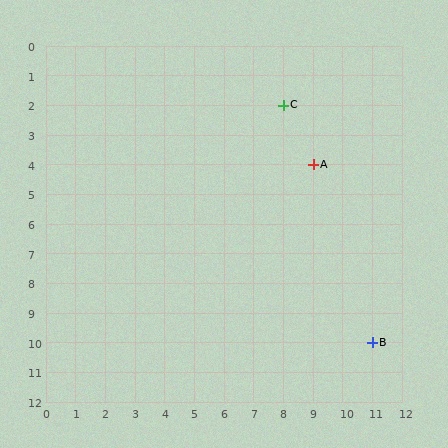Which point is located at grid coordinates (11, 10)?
Point B is at (11, 10).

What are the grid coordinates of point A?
Point A is at grid coordinates (9, 4).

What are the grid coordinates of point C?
Point C is at grid coordinates (8, 2).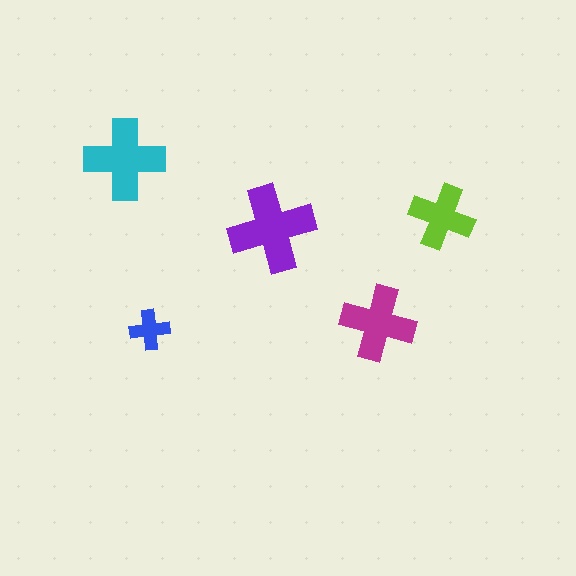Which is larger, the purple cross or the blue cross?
The purple one.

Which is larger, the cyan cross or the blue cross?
The cyan one.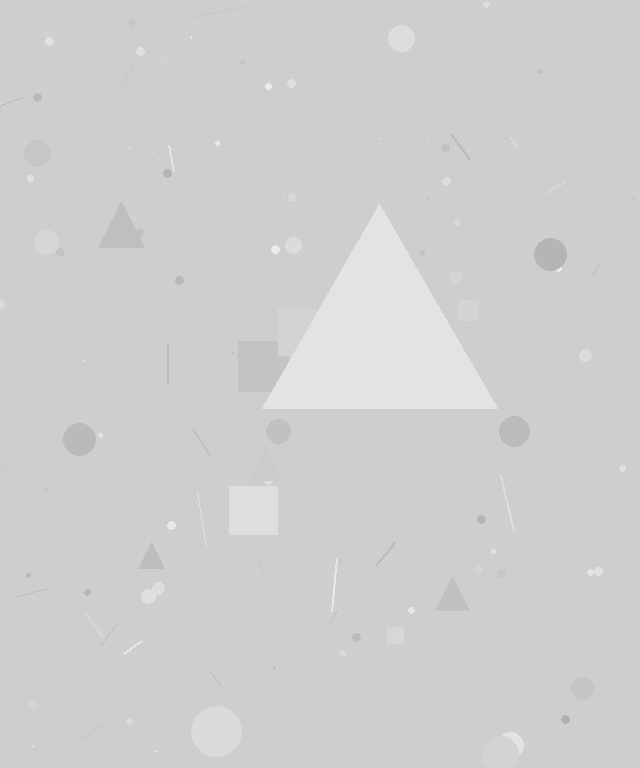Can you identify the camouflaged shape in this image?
The camouflaged shape is a triangle.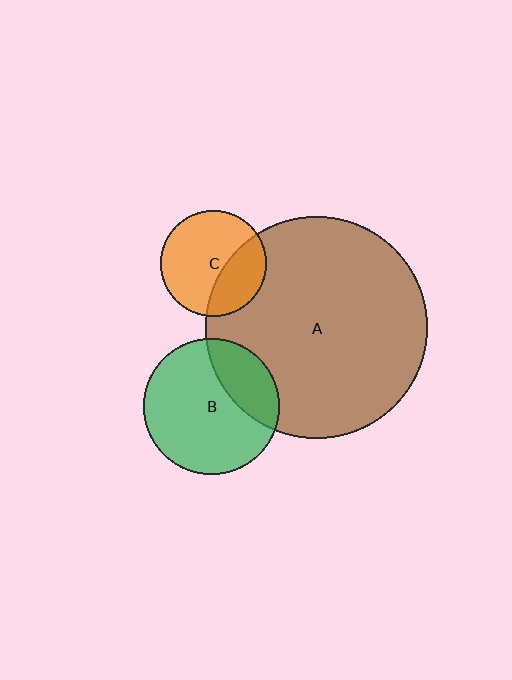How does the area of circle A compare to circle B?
Approximately 2.7 times.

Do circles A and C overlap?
Yes.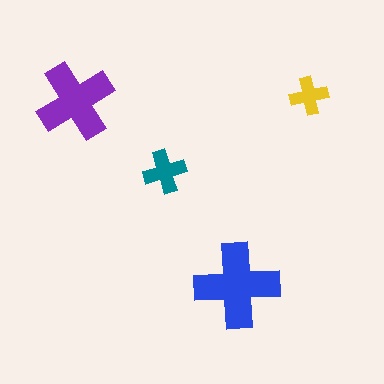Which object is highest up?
The yellow cross is topmost.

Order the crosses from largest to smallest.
the blue one, the purple one, the teal one, the yellow one.